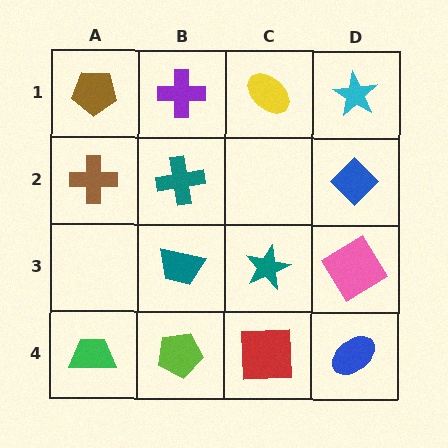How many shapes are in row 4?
4 shapes.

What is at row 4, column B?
A lime pentagon.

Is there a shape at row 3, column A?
No, that cell is empty.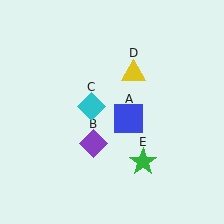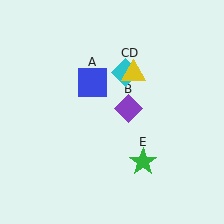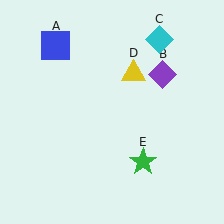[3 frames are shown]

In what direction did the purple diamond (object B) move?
The purple diamond (object B) moved up and to the right.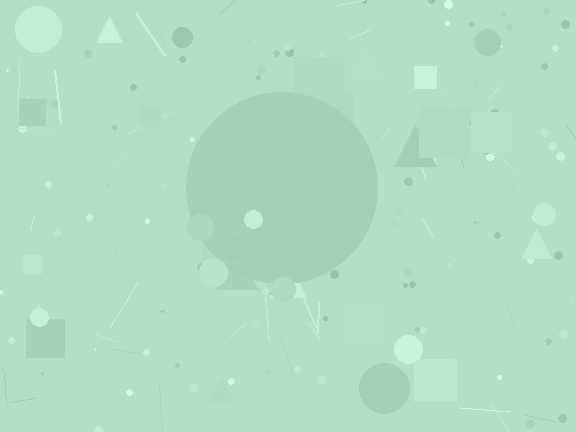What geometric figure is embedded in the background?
A circle is embedded in the background.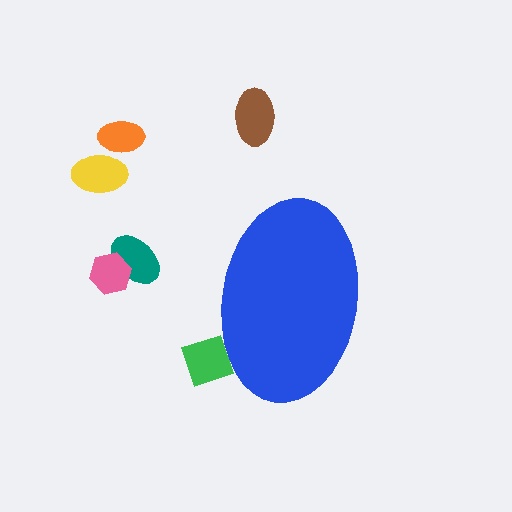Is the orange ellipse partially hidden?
No, the orange ellipse is fully visible.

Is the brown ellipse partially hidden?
No, the brown ellipse is fully visible.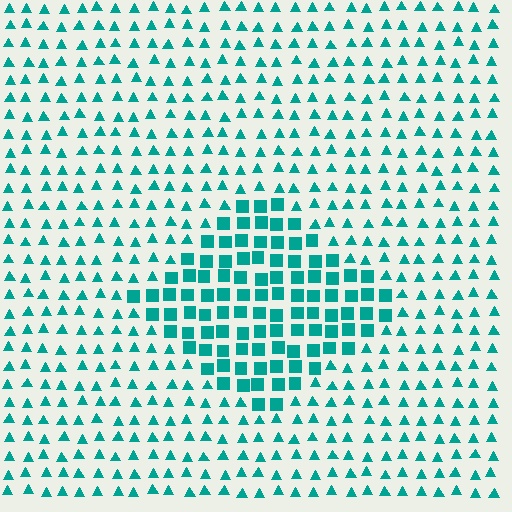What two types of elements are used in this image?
The image uses squares inside the diamond region and triangles outside it.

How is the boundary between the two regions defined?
The boundary is defined by a change in element shape: squares inside vs. triangles outside. All elements share the same color and spacing.